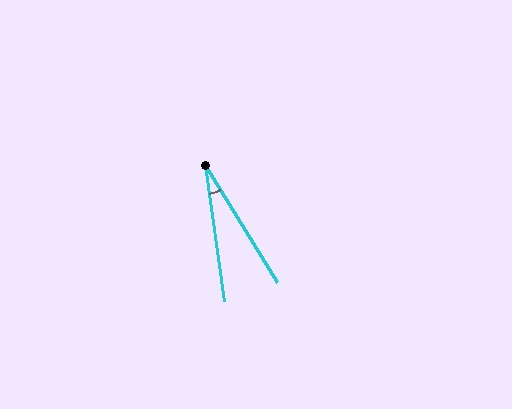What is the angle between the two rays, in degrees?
Approximately 24 degrees.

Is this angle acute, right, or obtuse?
It is acute.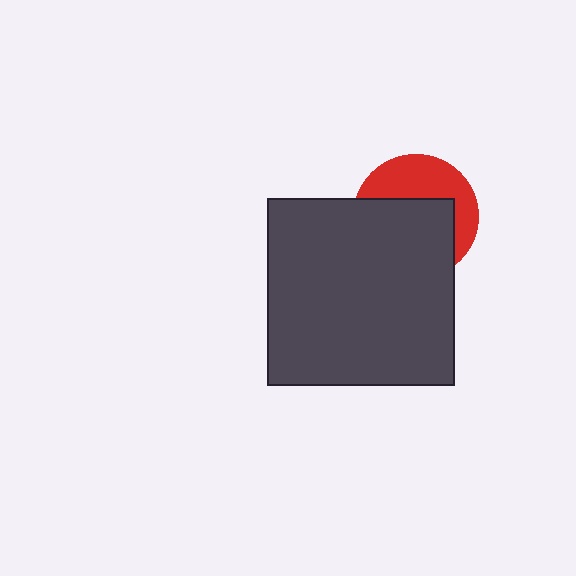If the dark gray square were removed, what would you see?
You would see the complete red circle.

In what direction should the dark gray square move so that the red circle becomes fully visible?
The dark gray square should move down. That is the shortest direction to clear the overlap and leave the red circle fully visible.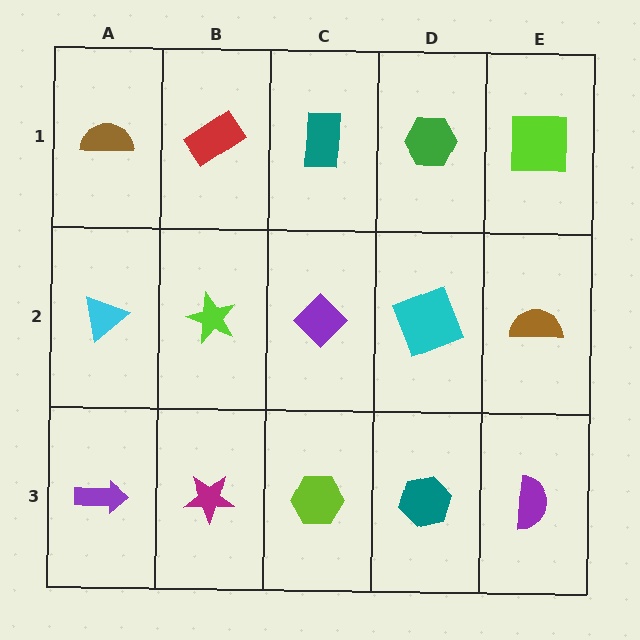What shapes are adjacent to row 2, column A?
A brown semicircle (row 1, column A), a purple arrow (row 3, column A), a lime star (row 2, column B).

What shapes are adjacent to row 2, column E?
A lime square (row 1, column E), a purple semicircle (row 3, column E), a cyan square (row 2, column D).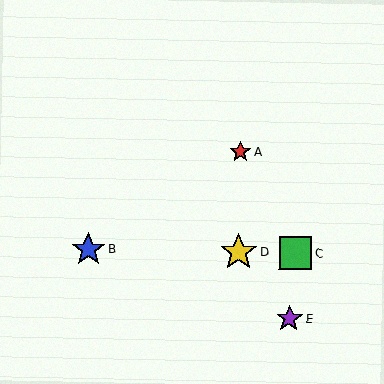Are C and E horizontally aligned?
No, C is at y≈253 and E is at y≈319.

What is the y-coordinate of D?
Object D is at y≈252.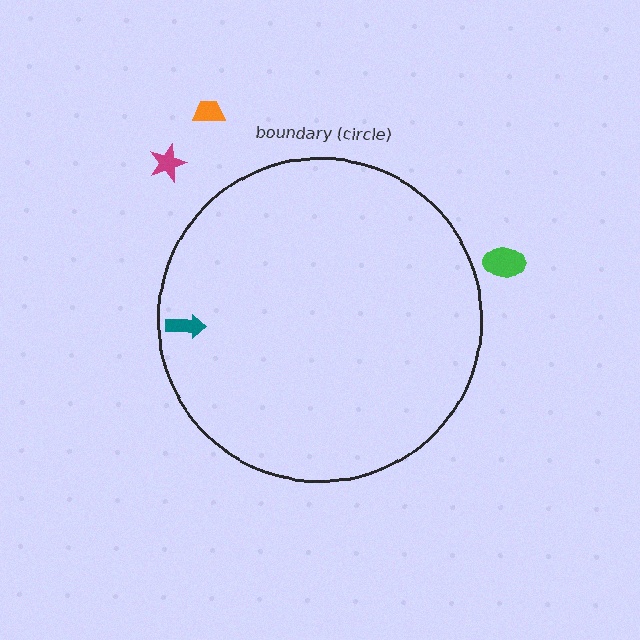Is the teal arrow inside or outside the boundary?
Inside.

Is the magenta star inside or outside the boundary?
Outside.